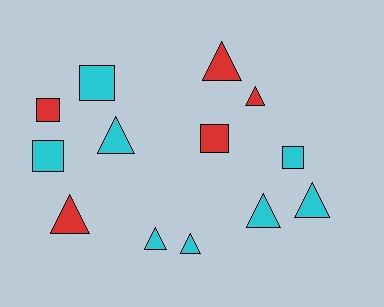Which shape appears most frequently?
Triangle, with 8 objects.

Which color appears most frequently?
Cyan, with 8 objects.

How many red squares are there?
There are 2 red squares.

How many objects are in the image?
There are 13 objects.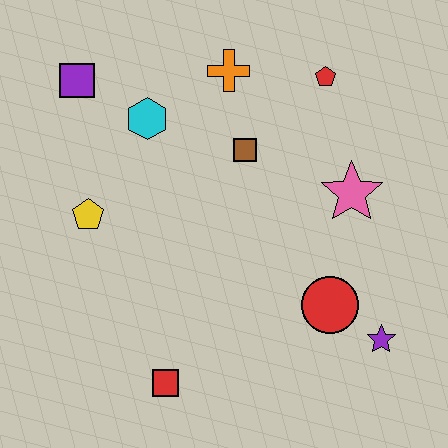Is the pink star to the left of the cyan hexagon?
No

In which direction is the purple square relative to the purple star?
The purple square is to the left of the purple star.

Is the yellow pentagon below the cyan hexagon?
Yes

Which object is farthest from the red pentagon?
The red square is farthest from the red pentagon.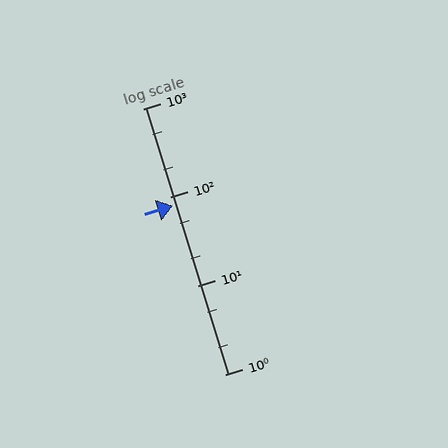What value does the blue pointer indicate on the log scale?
The pointer indicates approximately 81.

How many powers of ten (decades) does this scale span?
The scale spans 3 decades, from 1 to 1000.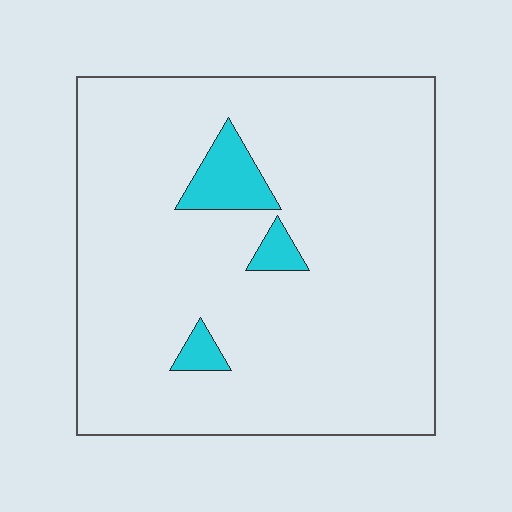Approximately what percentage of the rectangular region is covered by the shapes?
Approximately 5%.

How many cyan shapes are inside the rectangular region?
3.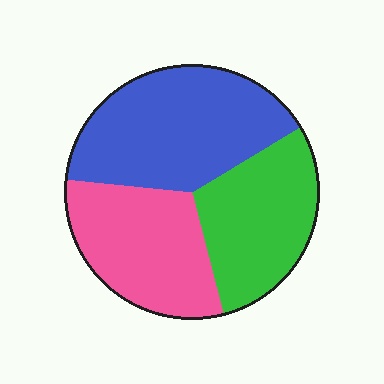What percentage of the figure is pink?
Pink covers 31% of the figure.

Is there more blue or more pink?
Blue.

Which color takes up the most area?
Blue, at roughly 40%.